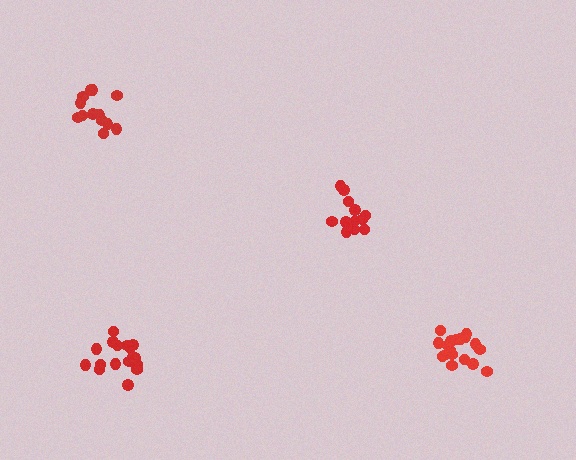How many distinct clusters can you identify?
There are 4 distinct clusters.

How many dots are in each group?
Group 1: 18 dots, Group 2: 12 dots, Group 3: 18 dots, Group 4: 13 dots (61 total).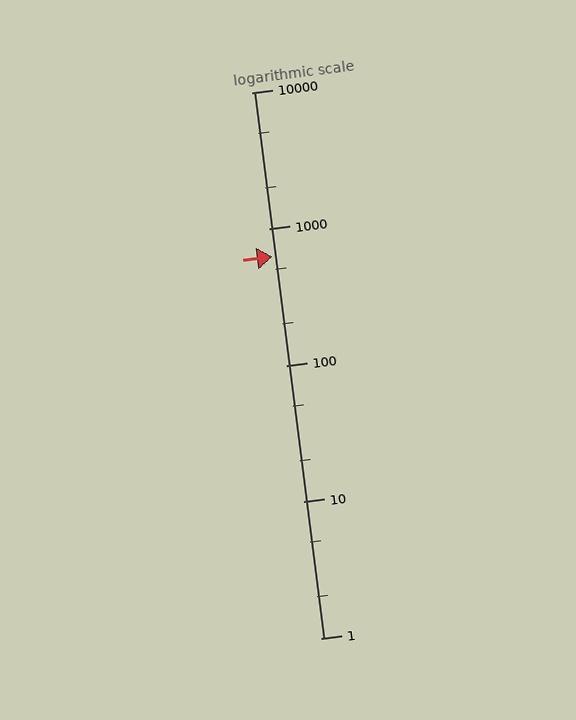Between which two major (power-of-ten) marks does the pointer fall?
The pointer is between 100 and 1000.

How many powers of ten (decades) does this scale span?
The scale spans 4 decades, from 1 to 10000.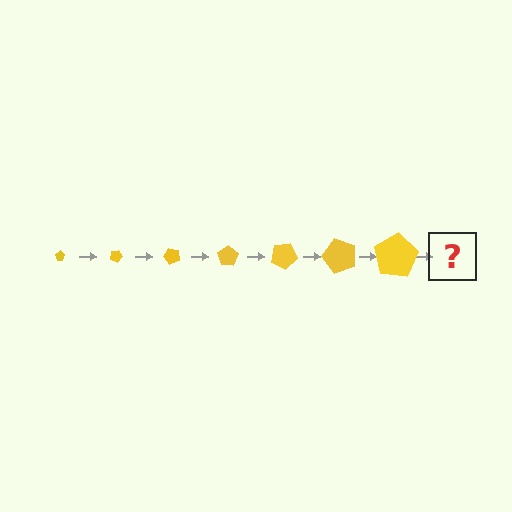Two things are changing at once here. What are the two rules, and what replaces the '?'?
The two rules are that the pentagon grows larger each step and it rotates 25 degrees each step. The '?' should be a pentagon, larger than the previous one and rotated 175 degrees from the start.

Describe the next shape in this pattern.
It should be a pentagon, larger than the previous one and rotated 175 degrees from the start.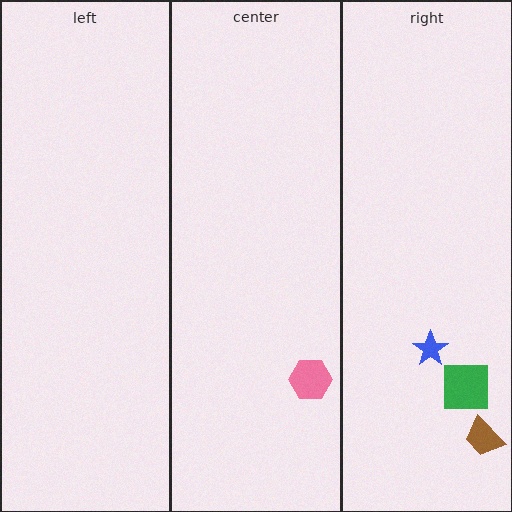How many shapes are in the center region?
1.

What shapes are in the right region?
The blue star, the green square, the brown trapezoid.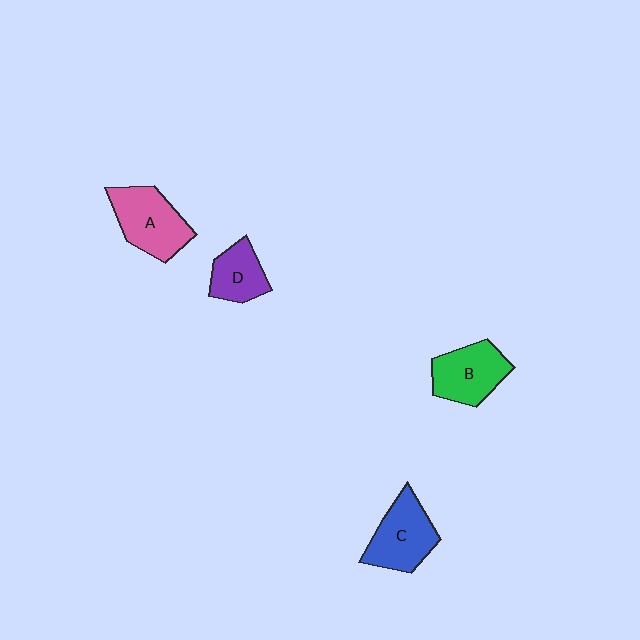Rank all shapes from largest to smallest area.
From largest to smallest: A (pink), C (blue), B (green), D (purple).